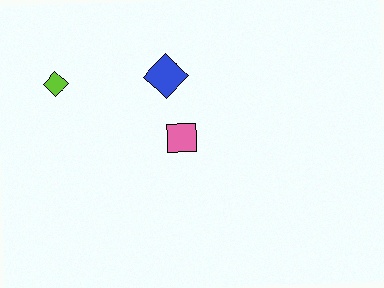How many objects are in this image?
There are 3 objects.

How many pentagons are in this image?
There are no pentagons.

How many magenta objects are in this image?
There are no magenta objects.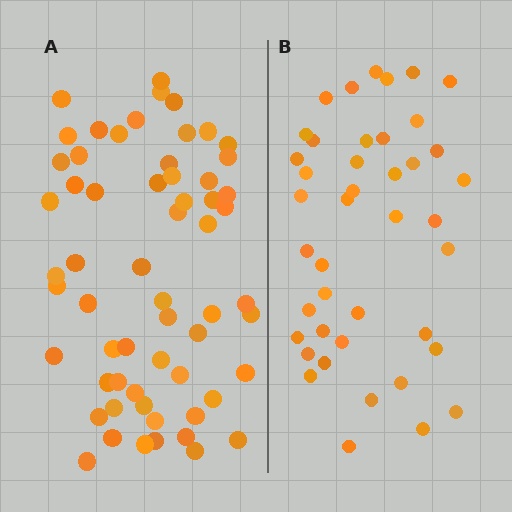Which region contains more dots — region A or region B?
Region A (the left region) has more dots.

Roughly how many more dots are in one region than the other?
Region A has approximately 20 more dots than region B.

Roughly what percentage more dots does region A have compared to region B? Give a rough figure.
About 45% more.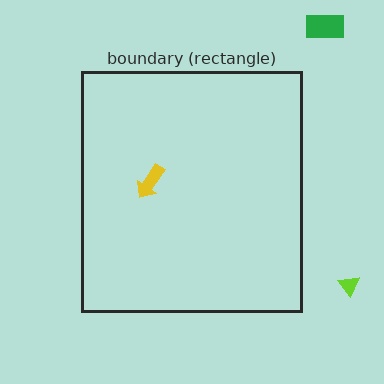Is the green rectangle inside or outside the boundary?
Outside.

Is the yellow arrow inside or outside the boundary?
Inside.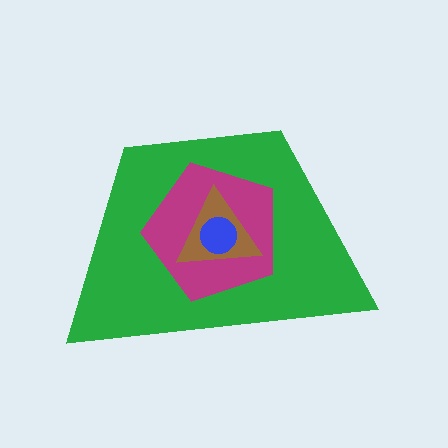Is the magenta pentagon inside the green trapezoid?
Yes.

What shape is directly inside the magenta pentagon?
The brown triangle.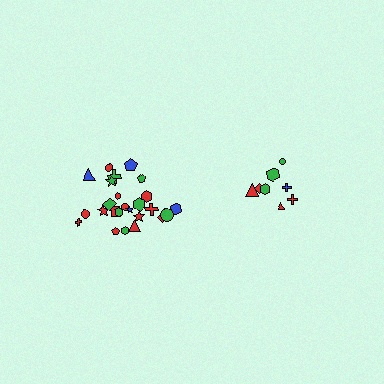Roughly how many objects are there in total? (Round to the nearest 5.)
Roughly 35 objects in total.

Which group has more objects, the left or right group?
The left group.